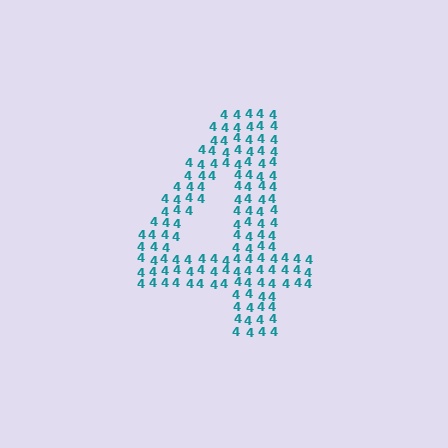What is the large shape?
The large shape is the digit 4.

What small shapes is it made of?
It is made of small digit 4's.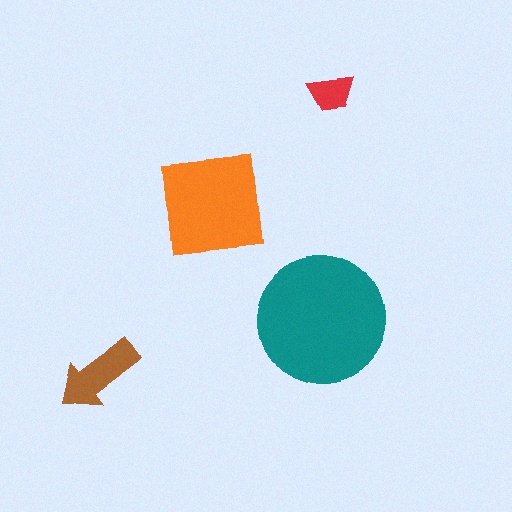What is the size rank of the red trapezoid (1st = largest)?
4th.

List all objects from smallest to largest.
The red trapezoid, the brown arrow, the orange square, the teal circle.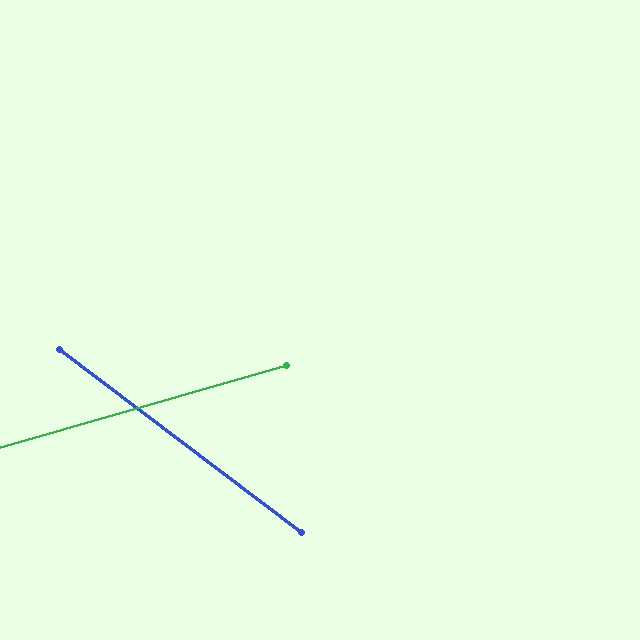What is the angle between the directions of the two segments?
Approximately 53 degrees.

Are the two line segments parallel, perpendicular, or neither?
Neither parallel nor perpendicular — they differ by about 53°.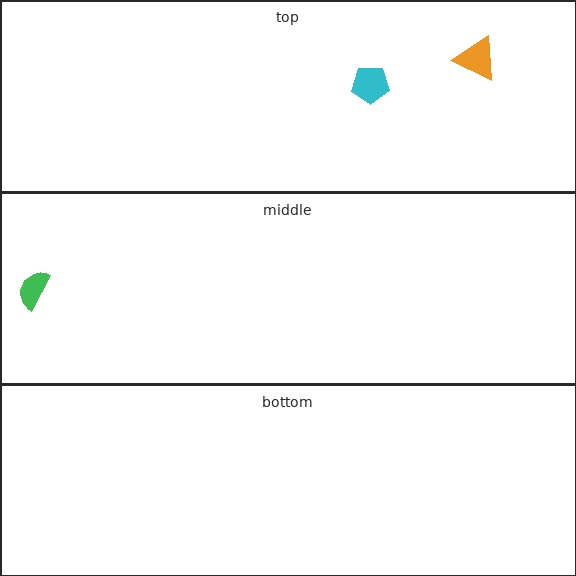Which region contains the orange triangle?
The top region.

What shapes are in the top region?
The cyan pentagon, the orange triangle.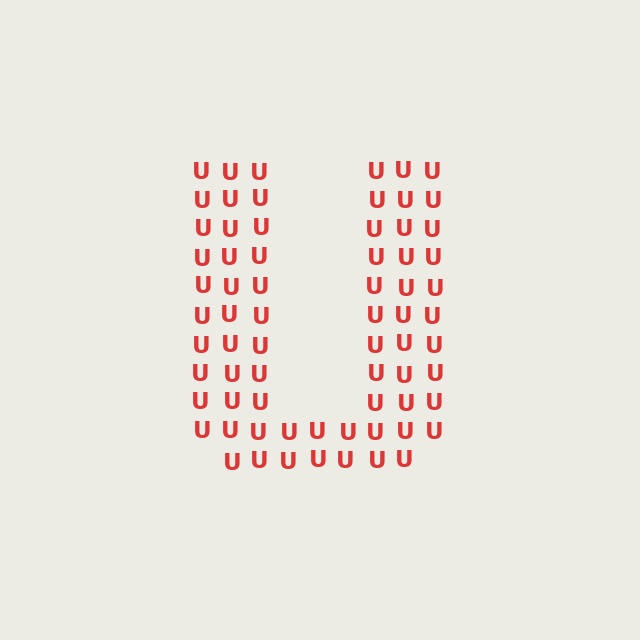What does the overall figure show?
The overall figure shows the letter U.